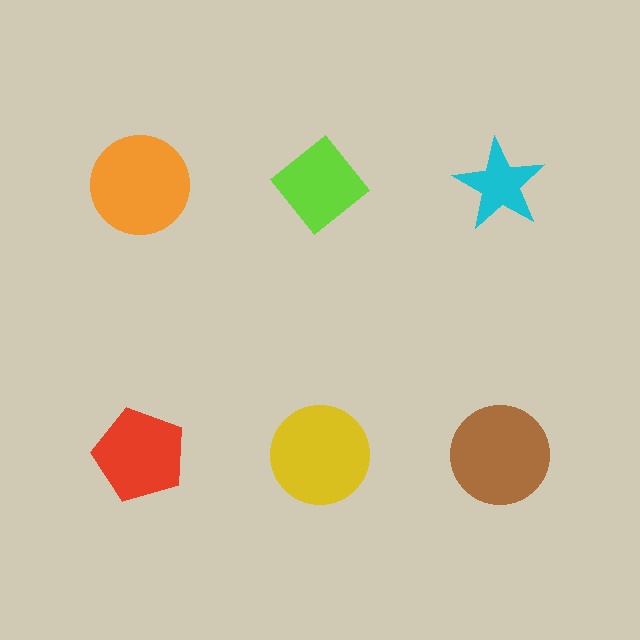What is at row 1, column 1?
An orange circle.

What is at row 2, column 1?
A red pentagon.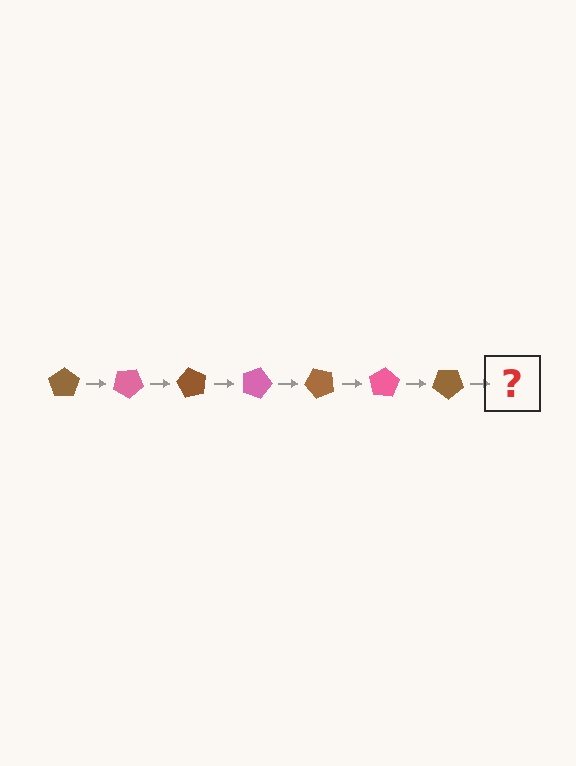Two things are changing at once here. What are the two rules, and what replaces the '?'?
The two rules are that it rotates 30 degrees each step and the color cycles through brown and pink. The '?' should be a pink pentagon, rotated 210 degrees from the start.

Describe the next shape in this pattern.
It should be a pink pentagon, rotated 210 degrees from the start.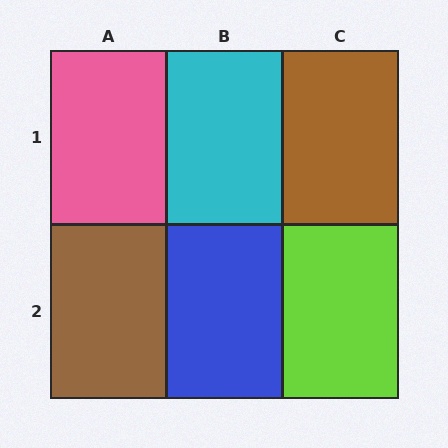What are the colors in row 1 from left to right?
Pink, cyan, brown.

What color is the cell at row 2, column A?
Brown.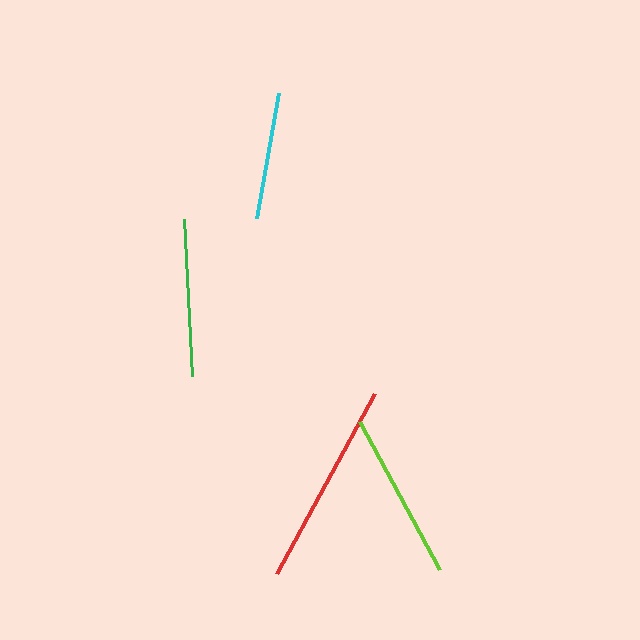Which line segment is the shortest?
The cyan line is the shortest at approximately 127 pixels.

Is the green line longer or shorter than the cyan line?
The green line is longer than the cyan line.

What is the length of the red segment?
The red segment is approximately 205 pixels long.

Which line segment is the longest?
The red line is the longest at approximately 205 pixels.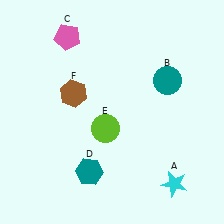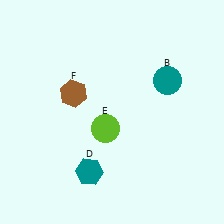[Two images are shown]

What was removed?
The cyan star (A), the pink pentagon (C) were removed in Image 2.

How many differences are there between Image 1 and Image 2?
There are 2 differences between the two images.